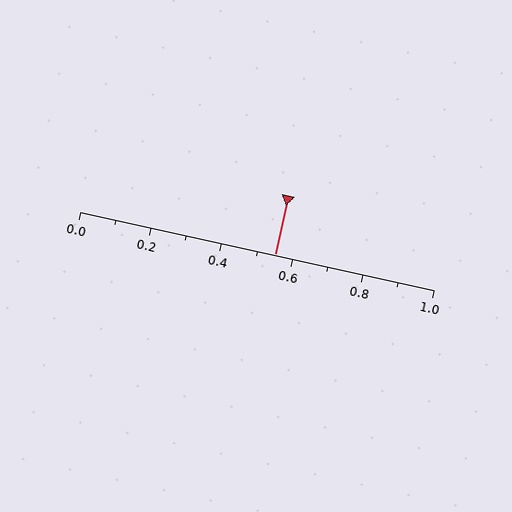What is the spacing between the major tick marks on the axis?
The major ticks are spaced 0.2 apart.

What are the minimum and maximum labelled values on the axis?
The axis runs from 0.0 to 1.0.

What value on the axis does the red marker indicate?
The marker indicates approximately 0.55.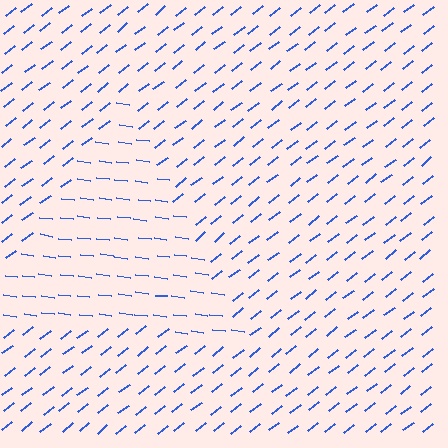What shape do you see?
I see a triangle.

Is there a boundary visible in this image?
Yes, there is a texture boundary formed by a change in line orientation.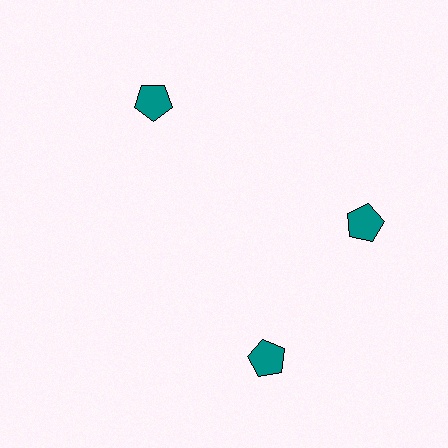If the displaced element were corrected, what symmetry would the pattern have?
It would have 3-fold rotational symmetry — the pattern would map onto itself every 120 degrees.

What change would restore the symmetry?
The symmetry would be restored by rotating it back into even spacing with its neighbors so that all 3 pentagons sit at equal angles and equal distance from the center.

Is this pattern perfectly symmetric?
No. The 3 teal pentagons are arranged in a ring, but one element near the 7 o'clock position is rotated out of alignment along the ring, breaking the 3-fold rotational symmetry.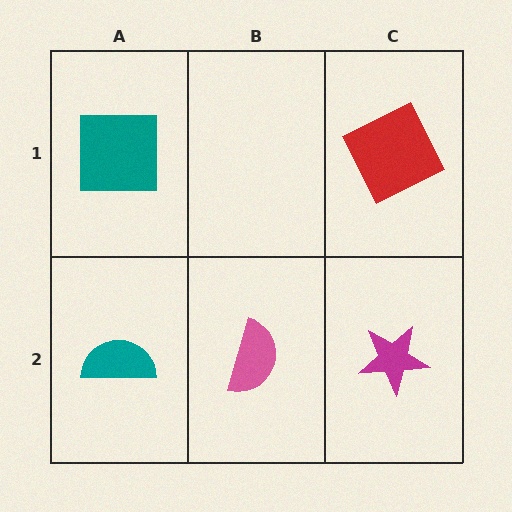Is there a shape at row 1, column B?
No, that cell is empty.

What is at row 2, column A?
A teal semicircle.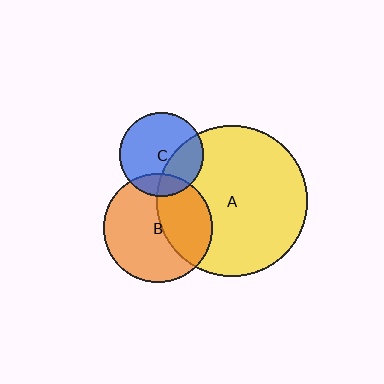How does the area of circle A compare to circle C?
Approximately 3.2 times.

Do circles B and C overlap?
Yes.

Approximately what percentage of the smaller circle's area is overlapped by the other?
Approximately 15%.